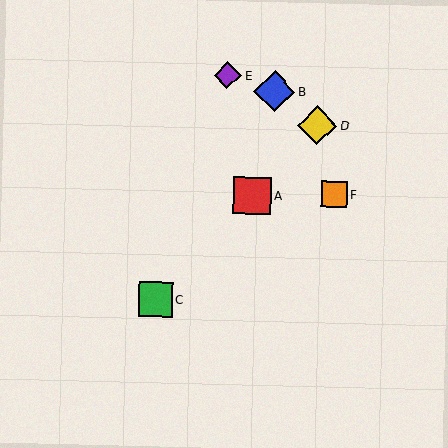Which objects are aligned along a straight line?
Objects A, C, D are aligned along a straight line.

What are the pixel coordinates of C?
Object C is at (155, 299).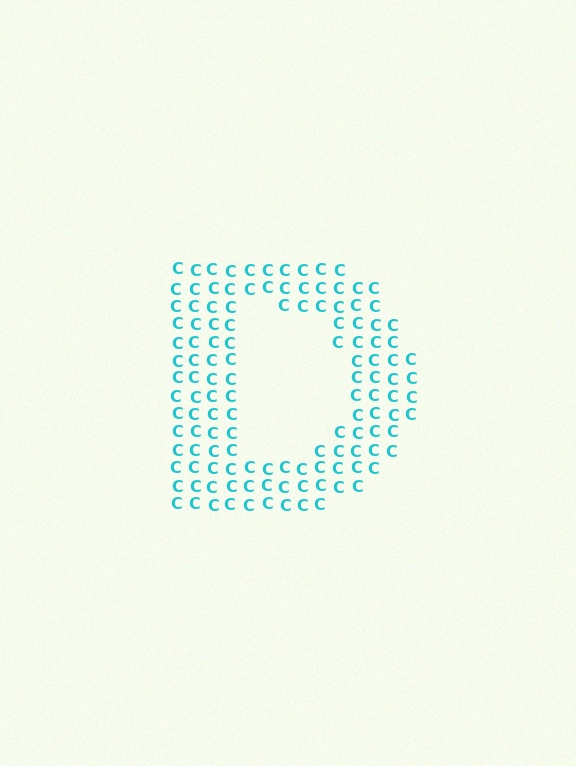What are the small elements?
The small elements are letter C's.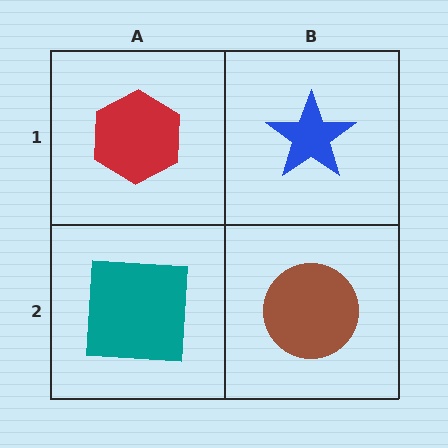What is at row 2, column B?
A brown circle.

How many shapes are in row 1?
2 shapes.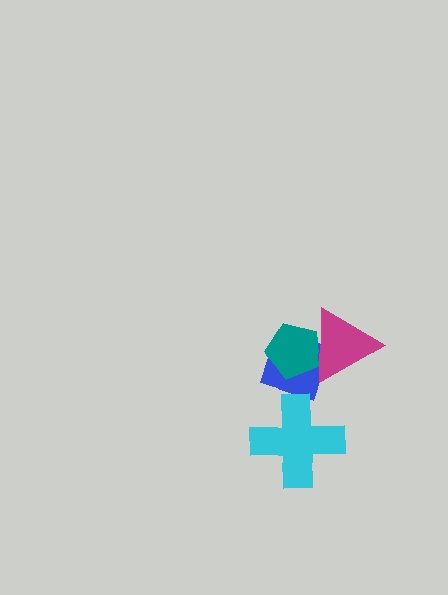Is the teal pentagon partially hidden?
Yes, it is partially covered by another shape.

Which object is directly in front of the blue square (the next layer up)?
The teal pentagon is directly in front of the blue square.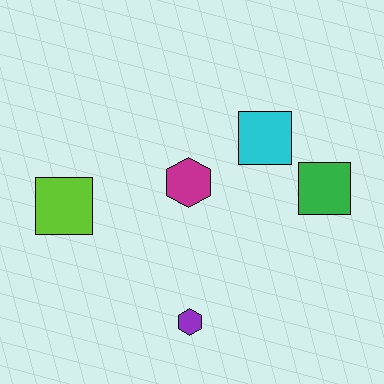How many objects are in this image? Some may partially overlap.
There are 5 objects.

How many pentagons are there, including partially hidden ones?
There are no pentagons.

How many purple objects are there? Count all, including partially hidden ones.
There is 1 purple object.